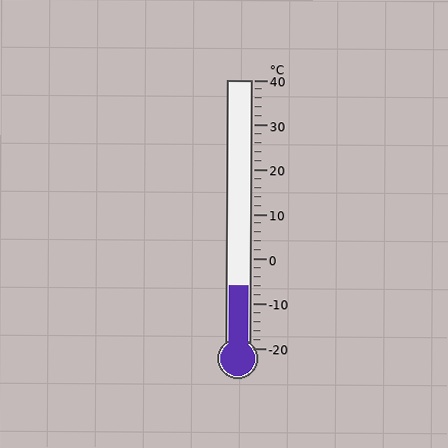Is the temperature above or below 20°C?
The temperature is below 20°C.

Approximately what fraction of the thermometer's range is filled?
The thermometer is filled to approximately 25% of its range.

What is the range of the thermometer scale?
The thermometer scale ranges from -20°C to 40°C.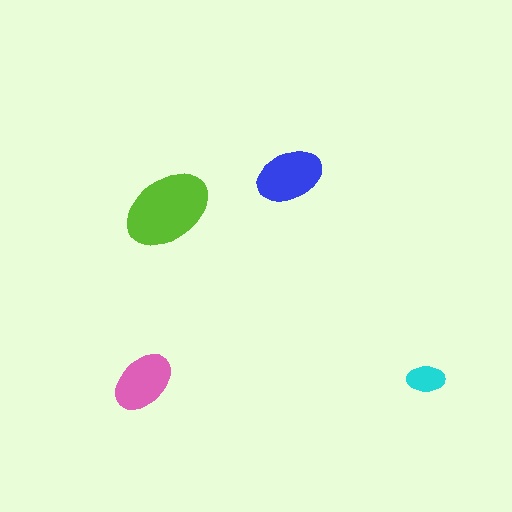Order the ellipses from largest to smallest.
the lime one, the blue one, the pink one, the cyan one.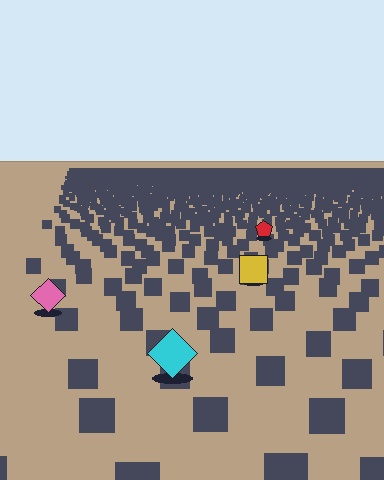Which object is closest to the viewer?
The cyan diamond is closest. The texture marks near it are larger and more spread out.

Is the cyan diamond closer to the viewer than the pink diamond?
Yes. The cyan diamond is closer — you can tell from the texture gradient: the ground texture is coarser near it.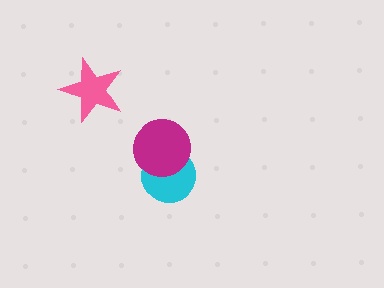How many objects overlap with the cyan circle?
1 object overlaps with the cyan circle.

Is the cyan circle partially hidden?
Yes, it is partially covered by another shape.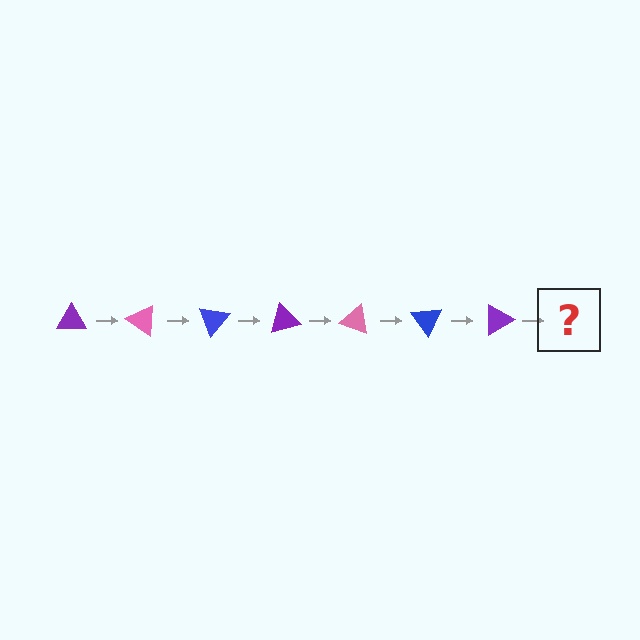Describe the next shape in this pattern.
It should be a pink triangle, rotated 245 degrees from the start.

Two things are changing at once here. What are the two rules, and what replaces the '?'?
The two rules are that it rotates 35 degrees each step and the color cycles through purple, pink, and blue. The '?' should be a pink triangle, rotated 245 degrees from the start.